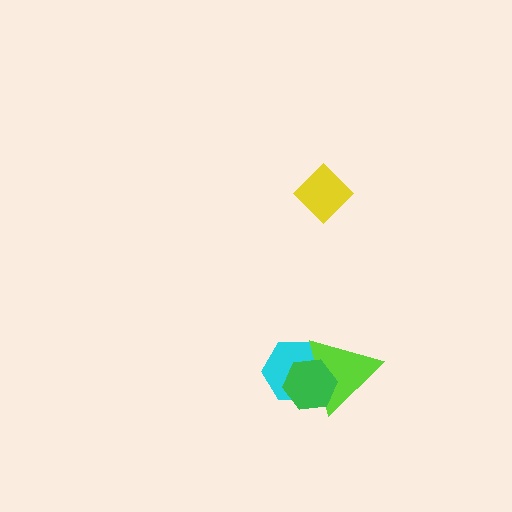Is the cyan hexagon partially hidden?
Yes, it is partially covered by another shape.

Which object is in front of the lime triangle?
The green hexagon is in front of the lime triangle.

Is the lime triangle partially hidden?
Yes, it is partially covered by another shape.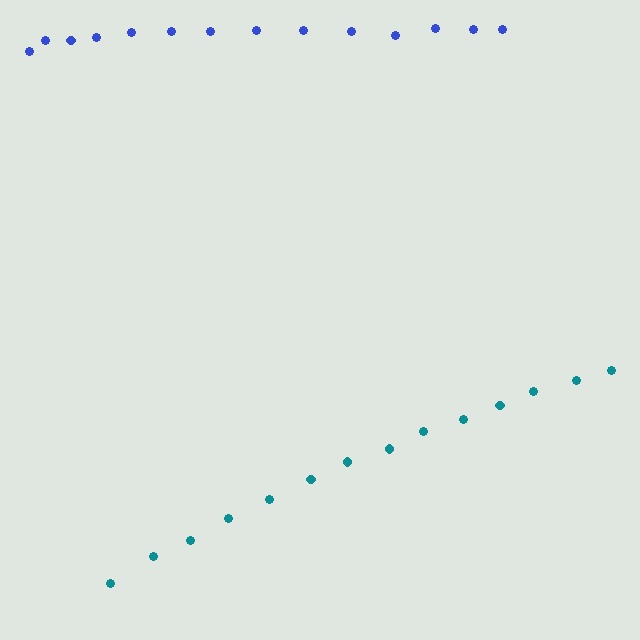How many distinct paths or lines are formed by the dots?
There are 2 distinct paths.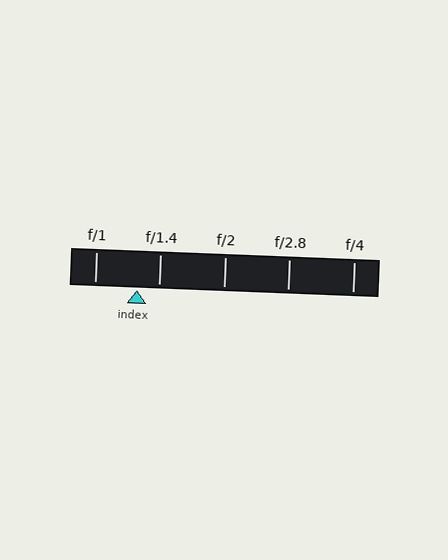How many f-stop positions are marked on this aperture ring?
There are 5 f-stop positions marked.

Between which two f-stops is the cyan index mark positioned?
The index mark is between f/1 and f/1.4.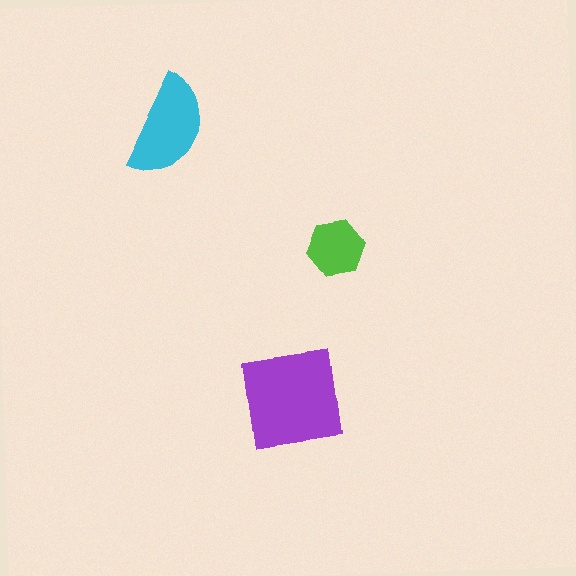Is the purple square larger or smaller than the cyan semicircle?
Larger.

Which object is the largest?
The purple square.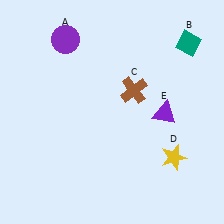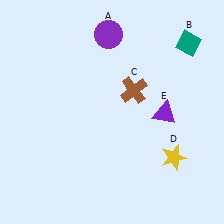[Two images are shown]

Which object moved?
The purple circle (A) moved right.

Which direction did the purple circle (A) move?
The purple circle (A) moved right.